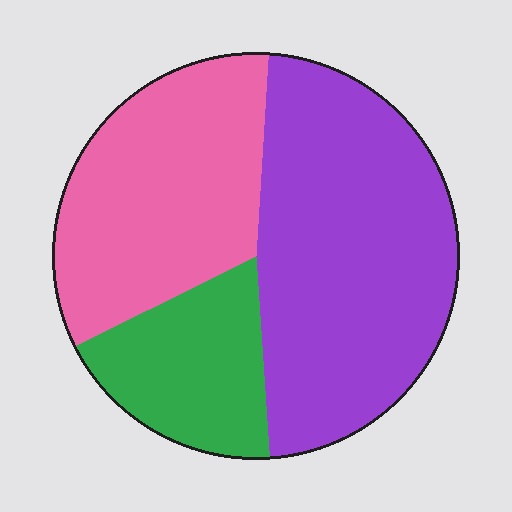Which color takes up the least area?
Green, at roughly 20%.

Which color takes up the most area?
Purple, at roughly 50%.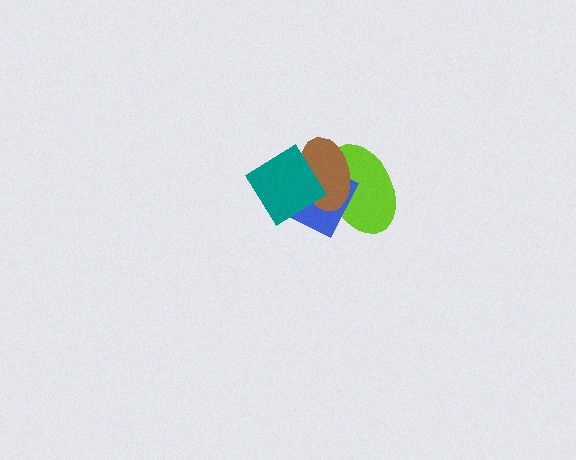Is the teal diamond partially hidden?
No, no other shape covers it.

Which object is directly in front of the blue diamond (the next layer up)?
The brown ellipse is directly in front of the blue diamond.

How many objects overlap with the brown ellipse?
3 objects overlap with the brown ellipse.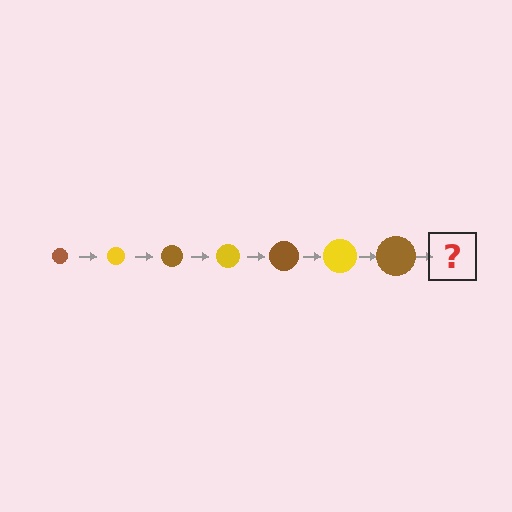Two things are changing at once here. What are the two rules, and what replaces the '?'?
The two rules are that the circle grows larger each step and the color cycles through brown and yellow. The '?' should be a yellow circle, larger than the previous one.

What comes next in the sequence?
The next element should be a yellow circle, larger than the previous one.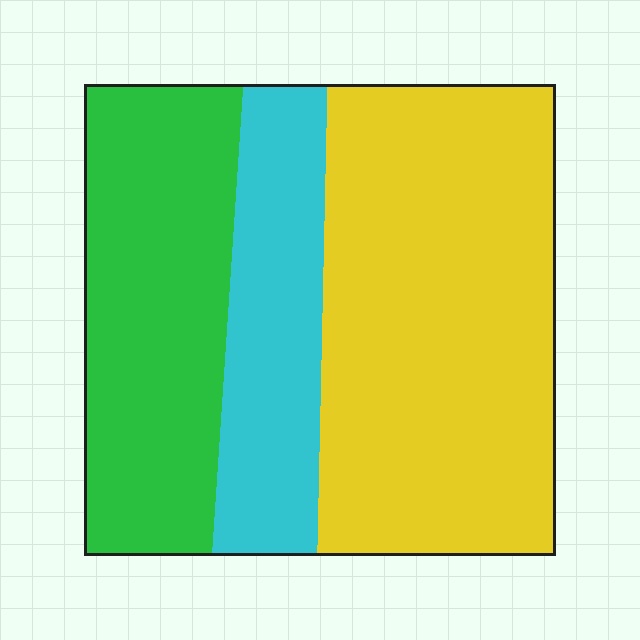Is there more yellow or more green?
Yellow.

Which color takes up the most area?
Yellow, at roughly 50%.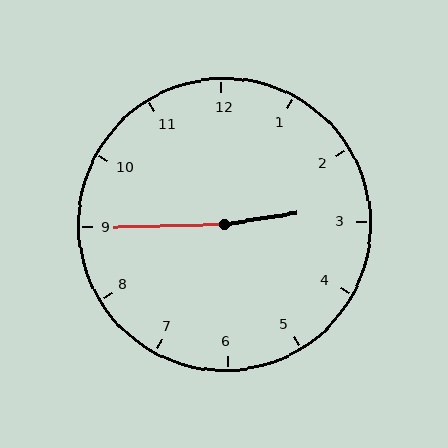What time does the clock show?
2:45.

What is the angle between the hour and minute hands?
Approximately 172 degrees.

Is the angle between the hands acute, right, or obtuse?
It is obtuse.